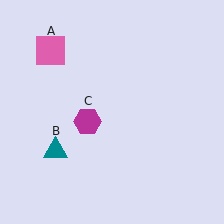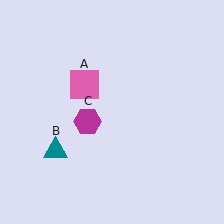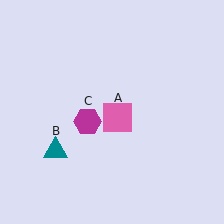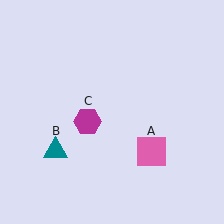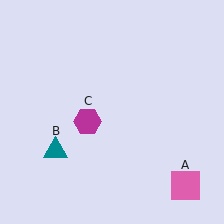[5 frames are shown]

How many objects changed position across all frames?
1 object changed position: pink square (object A).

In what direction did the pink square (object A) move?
The pink square (object A) moved down and to the right.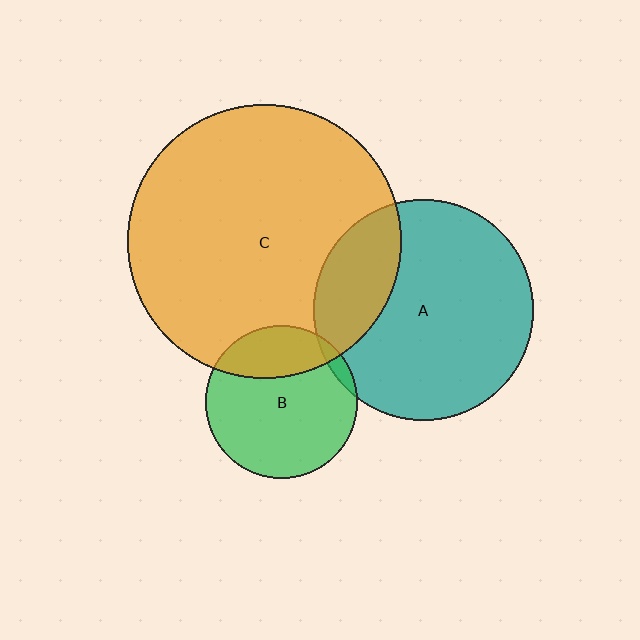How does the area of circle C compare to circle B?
Approximately 3.2 times.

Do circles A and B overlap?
Yes.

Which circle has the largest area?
Circle C (orange).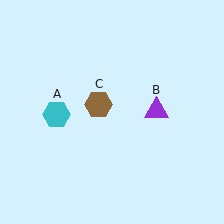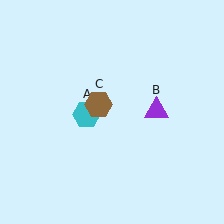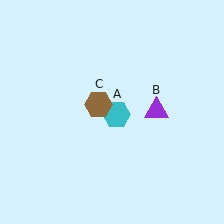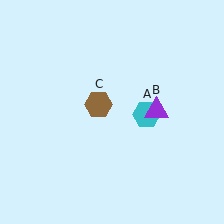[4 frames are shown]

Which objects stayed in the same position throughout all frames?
Purple triangle (object B) and brown hexagon (object C) remained stationary.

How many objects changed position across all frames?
1 object changed position: cyan hexagon (object A).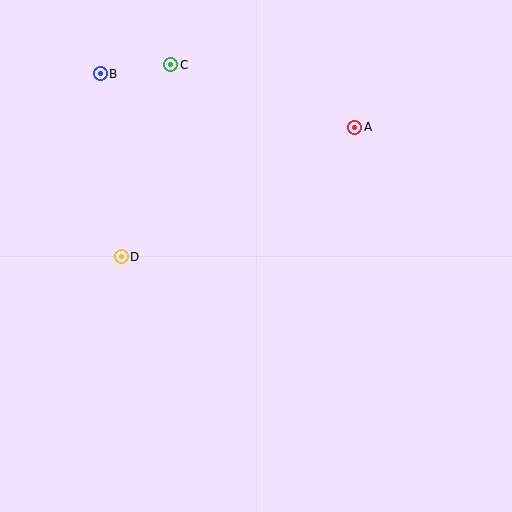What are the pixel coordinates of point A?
Point A is at (355, 127).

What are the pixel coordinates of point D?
Point D is at (121, 257).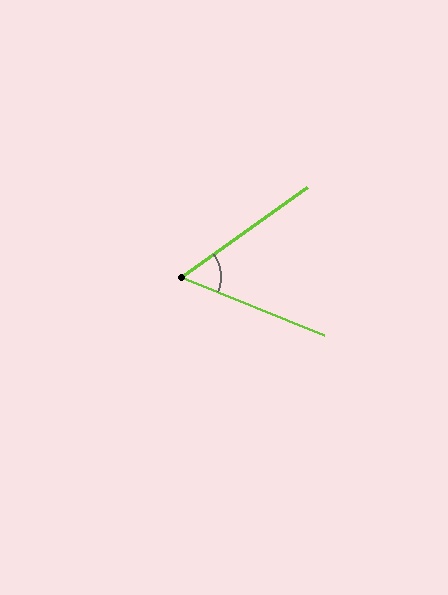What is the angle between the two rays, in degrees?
Approximately 57 degrees.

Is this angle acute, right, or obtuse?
It is acute.